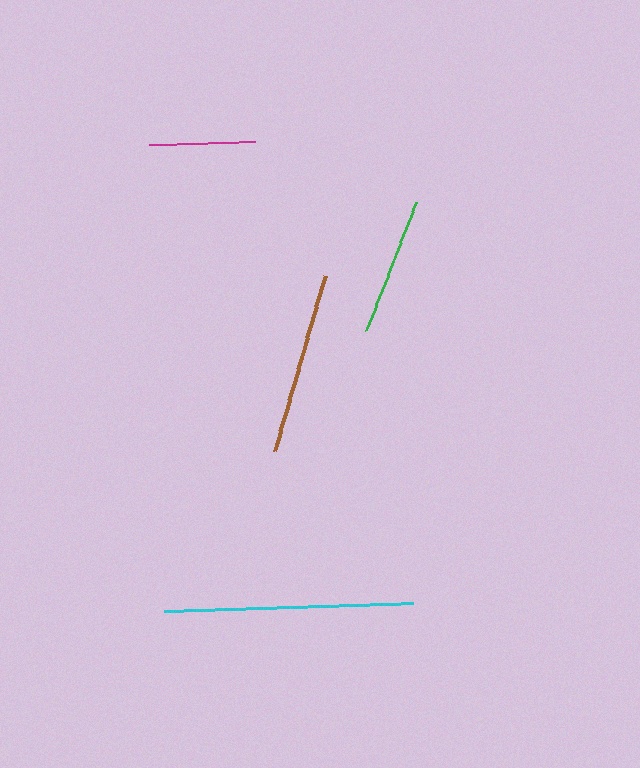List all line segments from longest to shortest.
From longest to shortest: cyan, brown, green, magenta.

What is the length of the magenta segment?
The magenta segment is approximately 106 pixels long.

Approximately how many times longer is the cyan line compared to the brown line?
The cyan line is approximately 1.4 times the length of the brown line.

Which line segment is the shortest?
The magenta line is the shortest at approximately 106 pixels.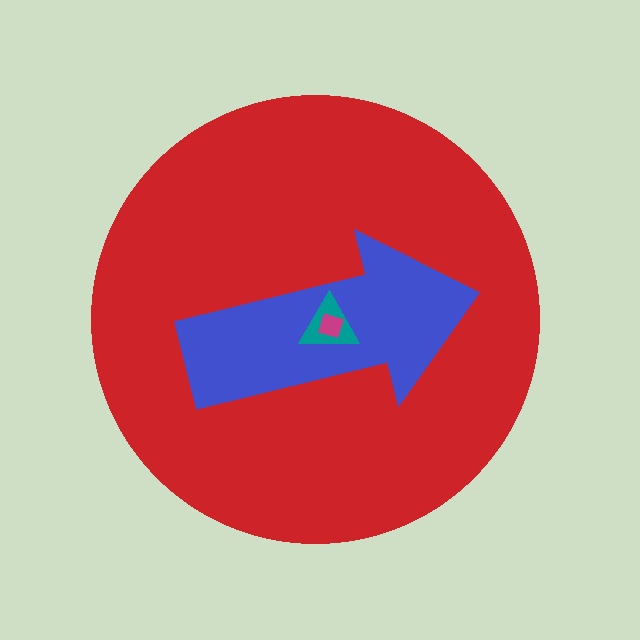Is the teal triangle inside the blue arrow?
Yes.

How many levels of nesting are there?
4.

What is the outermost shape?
The red circle.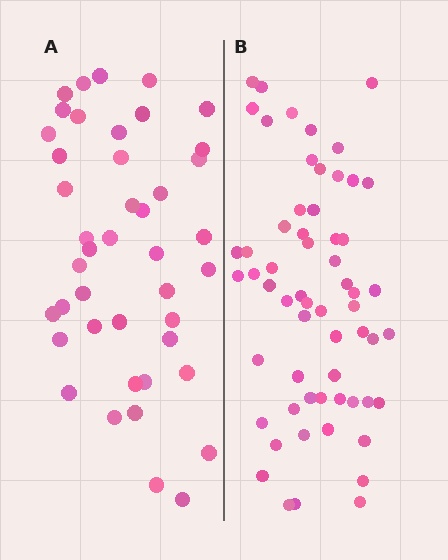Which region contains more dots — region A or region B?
Region B (the right region) has more dots.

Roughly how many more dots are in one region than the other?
Region B has approximately 15 more dots than region A.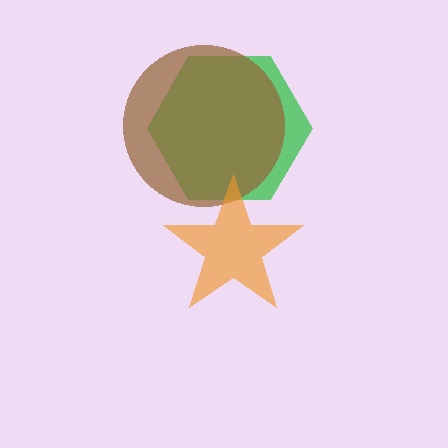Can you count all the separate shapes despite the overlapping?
Yes, there are 3 separate shapes.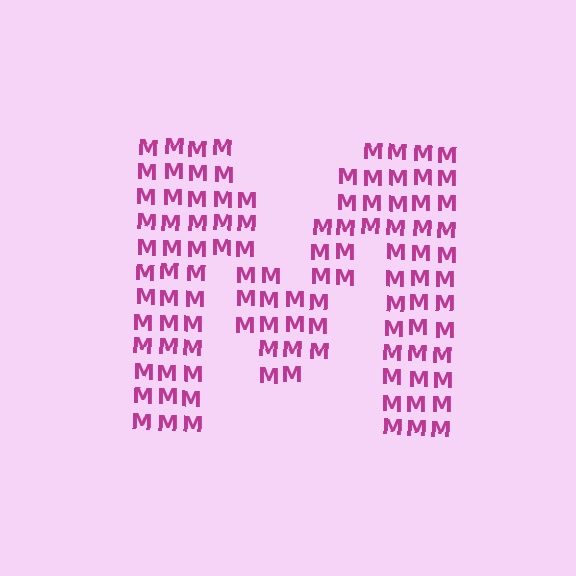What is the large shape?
The large shape is the letter M.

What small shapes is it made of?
It is made of small letter M's.